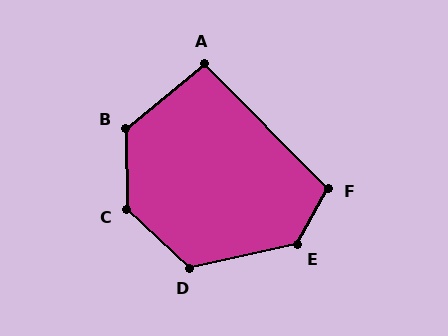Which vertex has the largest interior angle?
C, at approximately 134 degrees.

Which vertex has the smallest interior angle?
A, at approximately 95 degrees.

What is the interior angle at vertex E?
Approximately 131 degrees (obtuse).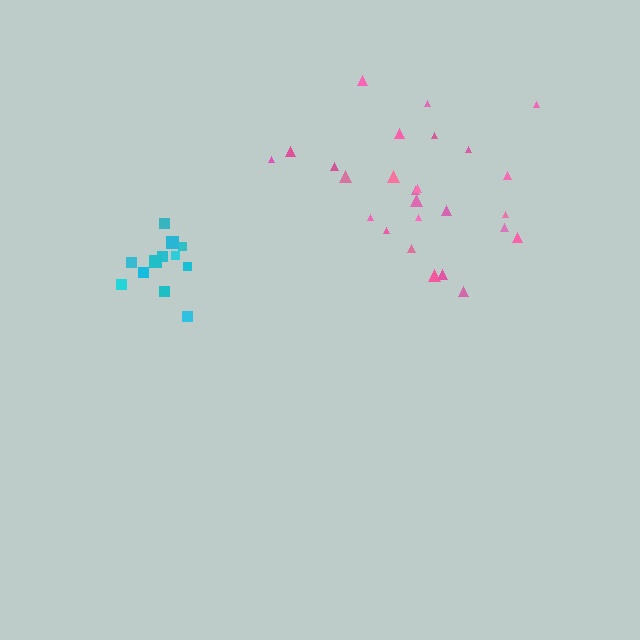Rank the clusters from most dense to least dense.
cyan, pink.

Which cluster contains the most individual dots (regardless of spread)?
Pink (26).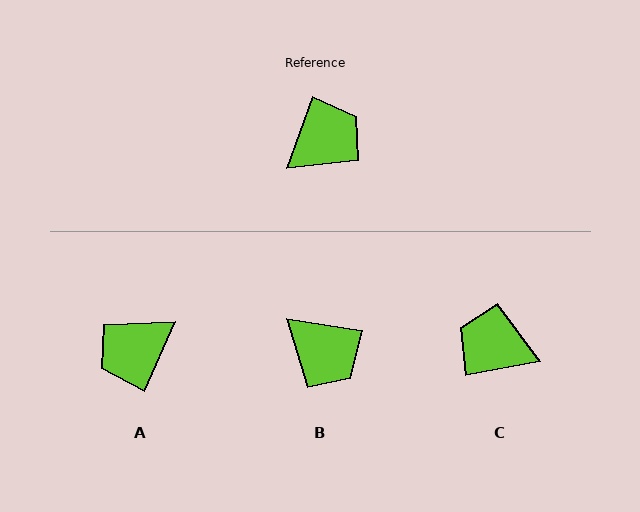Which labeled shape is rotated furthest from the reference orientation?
A, about 176 degrees away.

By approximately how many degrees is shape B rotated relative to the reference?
Approximately 79 degrees clockwise.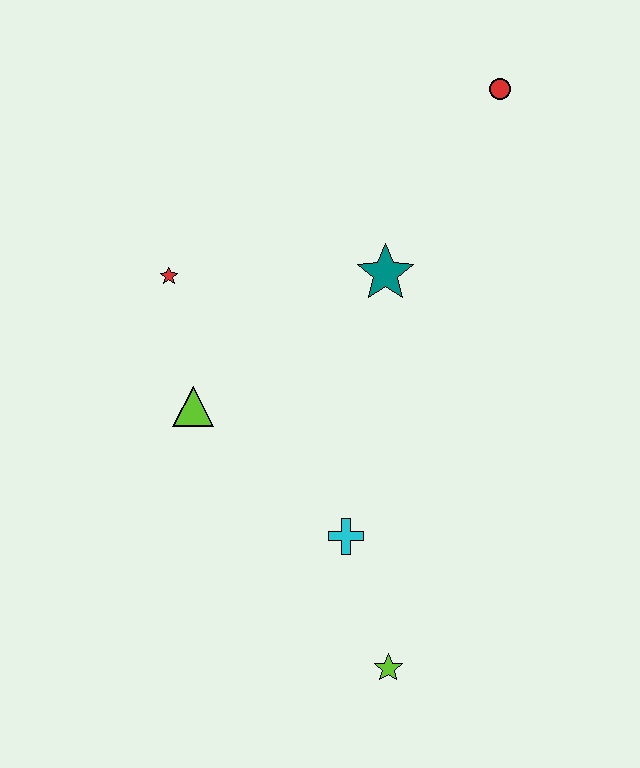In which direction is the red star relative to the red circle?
The red star is to the left of the red circle.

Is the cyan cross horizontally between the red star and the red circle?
Yes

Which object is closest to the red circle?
The teal star is closest to the red circle.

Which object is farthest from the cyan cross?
The red circle is farthest from the cyan cross.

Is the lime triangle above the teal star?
No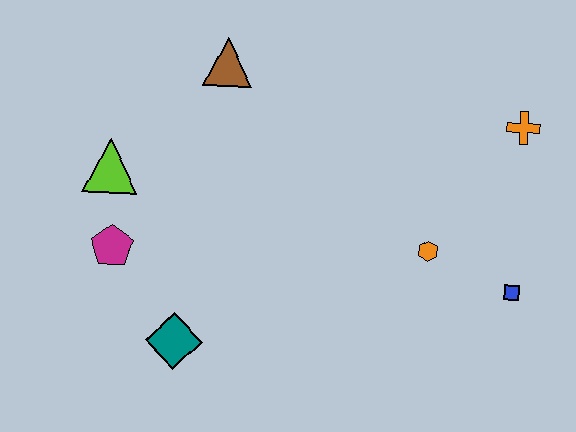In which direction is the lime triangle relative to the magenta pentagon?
The lime triangle is above the magenta pentagon.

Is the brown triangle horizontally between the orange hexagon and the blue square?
No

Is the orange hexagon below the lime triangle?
Yes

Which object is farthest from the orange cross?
The magenta pentagon is farthest from the orange cross.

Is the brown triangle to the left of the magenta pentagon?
No